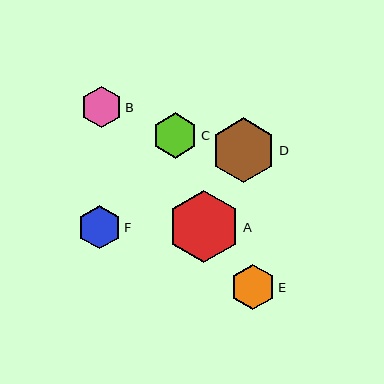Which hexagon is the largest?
Hexagon A is the largest with a size of approximately 72 pixels.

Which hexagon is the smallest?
Hexagon B is the smallest with a size of approximately 41 pixels.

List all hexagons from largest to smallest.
From largest to smallest: A, D, C, E, F, B.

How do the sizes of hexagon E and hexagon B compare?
Hexagon E and hexagon B are approximately the same size.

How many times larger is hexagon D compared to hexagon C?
Hexagon D is approximately 1.4 times the size of hexagon C.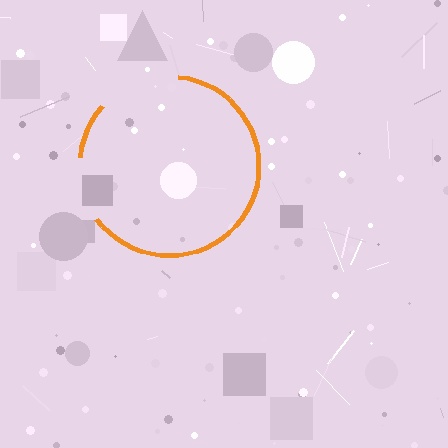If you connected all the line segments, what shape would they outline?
They would outline a circle.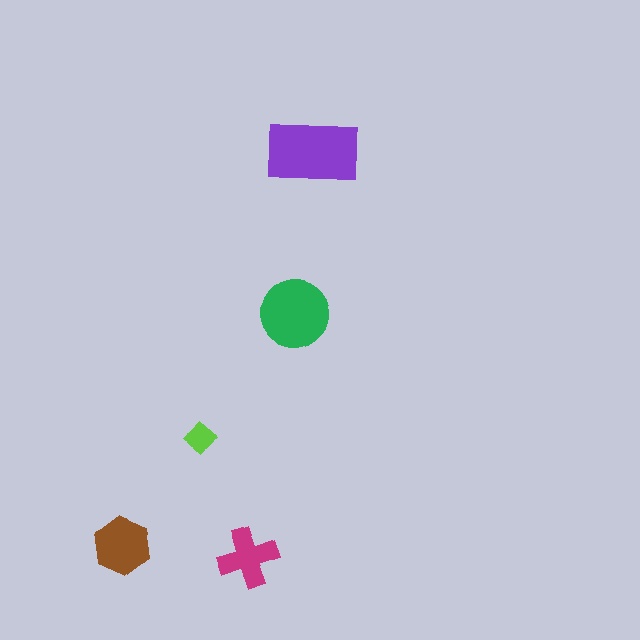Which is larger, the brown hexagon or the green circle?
The green circle.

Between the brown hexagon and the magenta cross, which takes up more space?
The brown hexagon.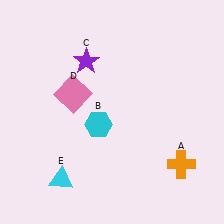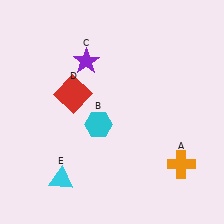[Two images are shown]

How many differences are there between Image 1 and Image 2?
There is 1 difference between the two images.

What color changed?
The square (D) changed from pink in Image 1 to red in Image 2.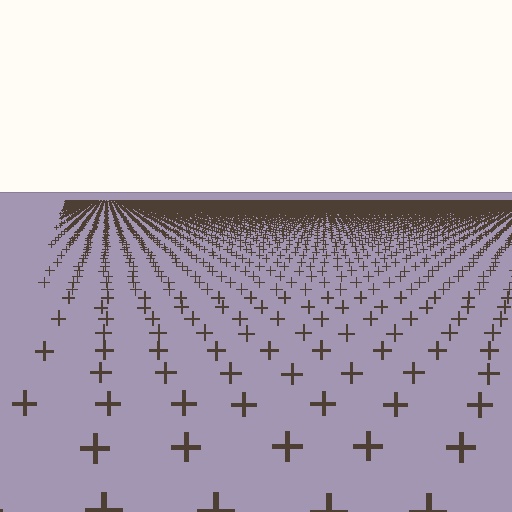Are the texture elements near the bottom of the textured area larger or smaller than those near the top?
Larger. Near the bottom, elements are closer to the viewer and appear at a bigger on-screen size.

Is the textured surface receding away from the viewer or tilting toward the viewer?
The surface is receding away from the viewer. Texture elements get smaller and denser toward the top.